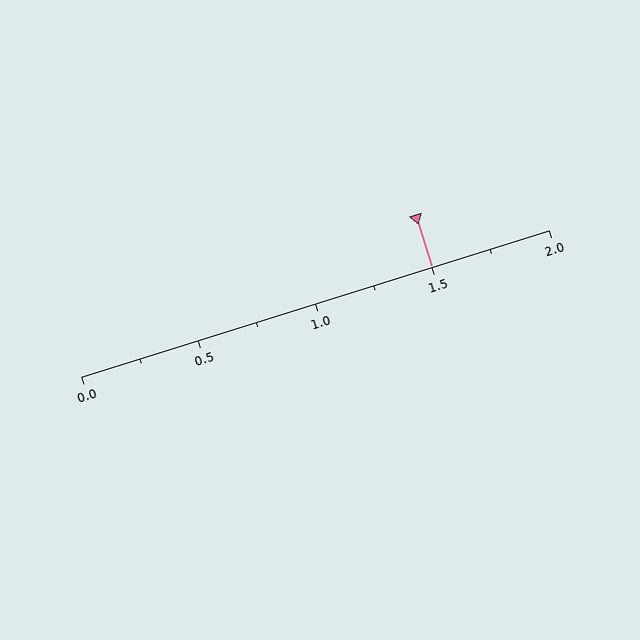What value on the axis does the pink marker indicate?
The marker indicates approximately 1.5.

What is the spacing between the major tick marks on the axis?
The major ticks are spaced 0.5 apart.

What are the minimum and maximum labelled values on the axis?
The axis runs from 0.0 to 2.0.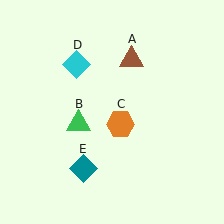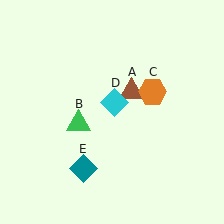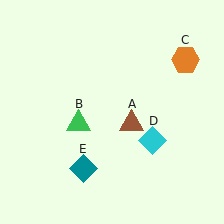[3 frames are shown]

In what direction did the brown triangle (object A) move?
The brown triangle (object A) moved down.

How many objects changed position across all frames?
3 objects changed position: brown triangle (object A), orange hexagon (object C), cyan diamond (object D).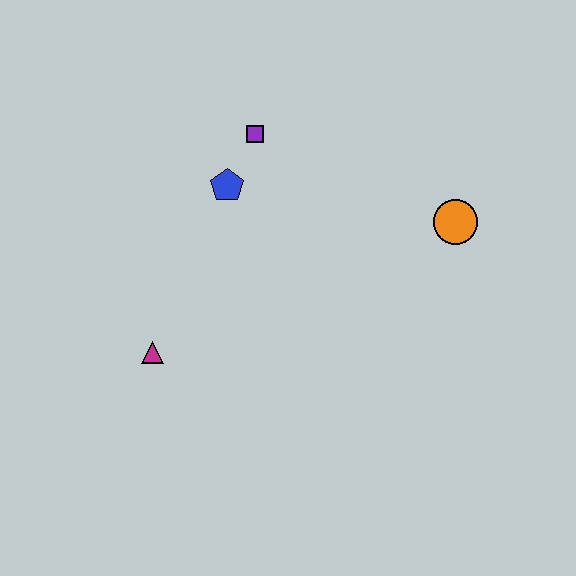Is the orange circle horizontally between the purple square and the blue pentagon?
No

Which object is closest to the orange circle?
The purple square is closest to the orange circle.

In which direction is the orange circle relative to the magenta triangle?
The orange circle is to the right of the magenta triangle.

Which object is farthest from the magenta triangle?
The orange circle is farthest from the magenta triangle.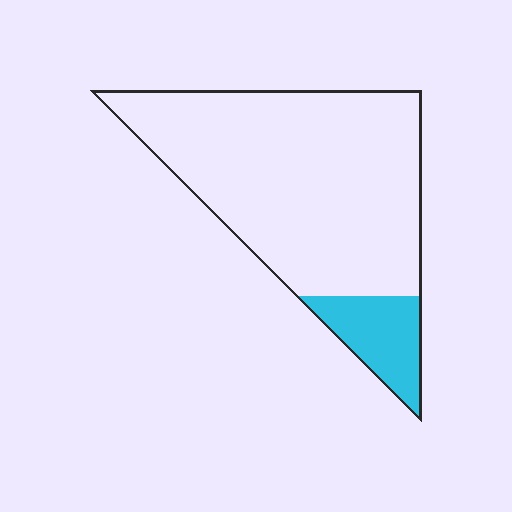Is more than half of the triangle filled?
No.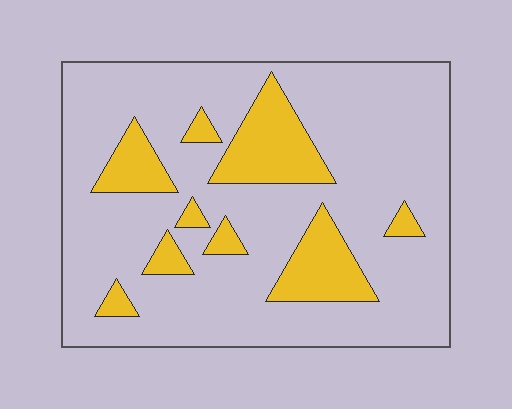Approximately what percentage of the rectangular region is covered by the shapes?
Approximately 20%.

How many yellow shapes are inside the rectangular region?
9.